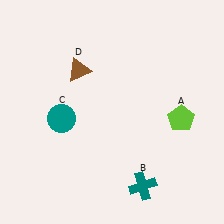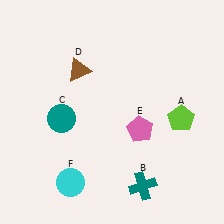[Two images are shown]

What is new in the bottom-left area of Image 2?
A cyan circle (F) was added in the bottom-left area of Image 2.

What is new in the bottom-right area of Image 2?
A pink pentagon (E) was added in the bottom-right area of Image 2.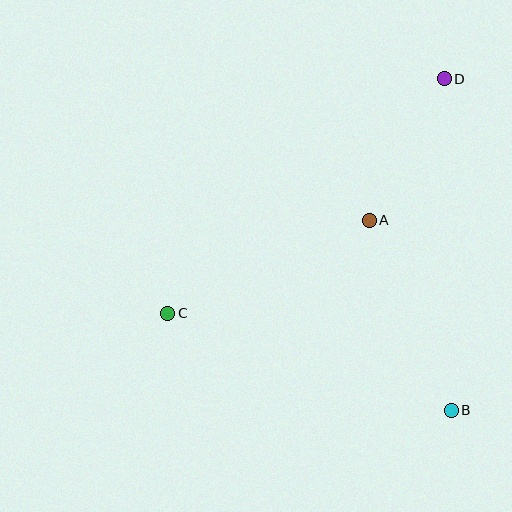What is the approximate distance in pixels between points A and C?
The distance between A and C is approximately 222 pixels.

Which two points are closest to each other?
Points A and D are closest to each other.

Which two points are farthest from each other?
Points C and D are farthest from each other.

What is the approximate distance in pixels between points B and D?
The distance between B and D is approximately 332 pixels.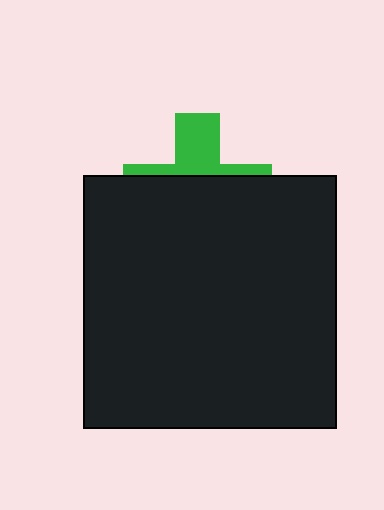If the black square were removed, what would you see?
You would see the complete green cross.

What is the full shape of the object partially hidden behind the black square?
The partially hidden object is a green cross.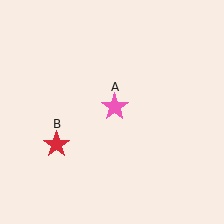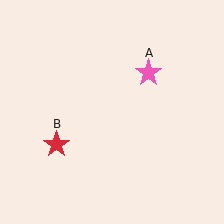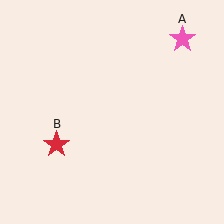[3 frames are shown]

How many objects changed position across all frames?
1 object changed position: pink star (object A).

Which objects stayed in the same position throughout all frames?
Red star (object B) remained stationary.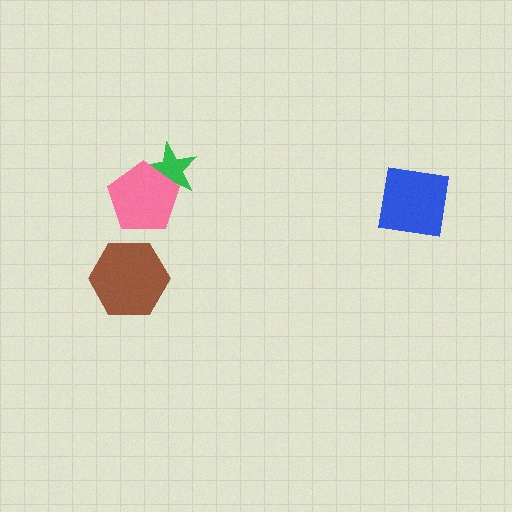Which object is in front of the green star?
The pink pentagon is in front of the green star.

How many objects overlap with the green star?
1 object overlaps with the green star.